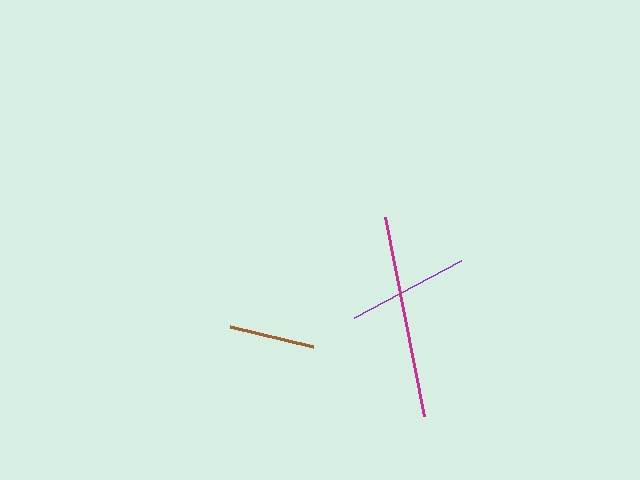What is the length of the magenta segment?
The magenta segment is approximately 203 pixels long.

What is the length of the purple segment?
The purple segment is approximately 122 pixels long.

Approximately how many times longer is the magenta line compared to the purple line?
The magenta line is approximately 1.7 times the length of the purple line.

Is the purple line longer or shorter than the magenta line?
The magenta line is longer than the purple line.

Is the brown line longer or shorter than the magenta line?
The magenta line is longer than the brown line.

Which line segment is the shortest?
The brown line is the shortest at approximately 85 pixels.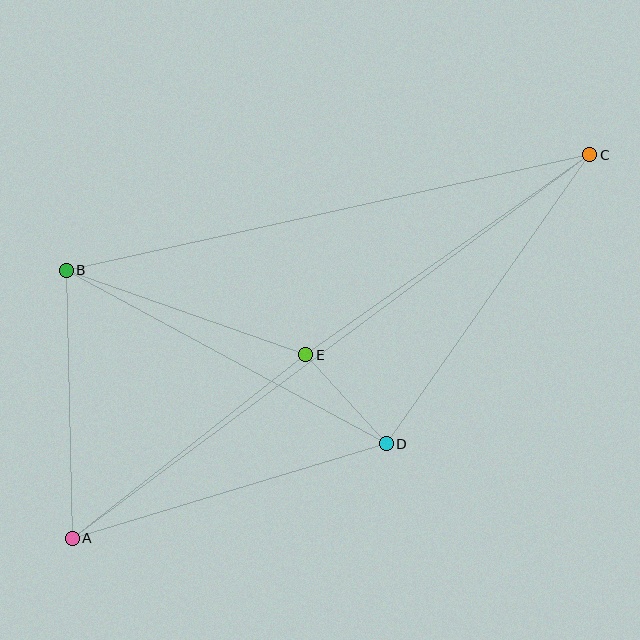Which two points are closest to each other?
Points D and E are closest to each other.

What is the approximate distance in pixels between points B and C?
The distance between B and C is approximately 536 pixels.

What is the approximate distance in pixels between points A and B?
The distance between A and B is approximately 268 pixels.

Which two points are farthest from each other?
Points A and C are farthest from each other.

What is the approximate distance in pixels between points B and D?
The distance between B and D is approximately 364 pixels.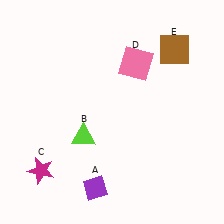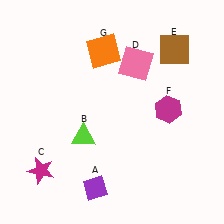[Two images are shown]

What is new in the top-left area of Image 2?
An orange square (G) was added in the top-left area of Image 2.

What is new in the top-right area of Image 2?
A magenta hexagon (F) was added in the top-right area of Image 2.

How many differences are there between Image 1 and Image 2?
There are 2 differences between the two images.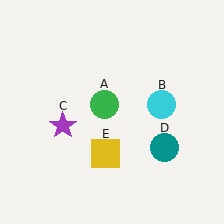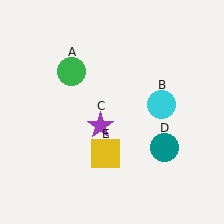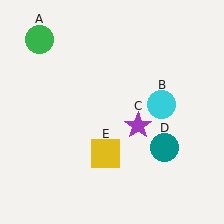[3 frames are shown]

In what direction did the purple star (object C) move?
The purple star (object C) moved right.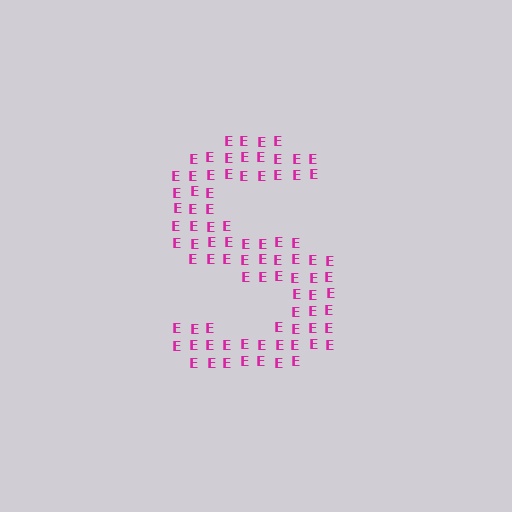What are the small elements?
The small elements are letter E's.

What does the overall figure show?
The overall figure shows the letter S.